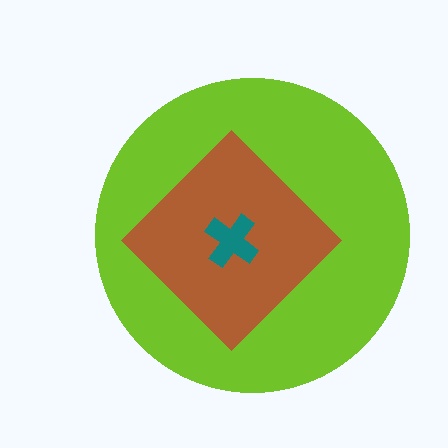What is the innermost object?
The teal cross.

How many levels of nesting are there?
3.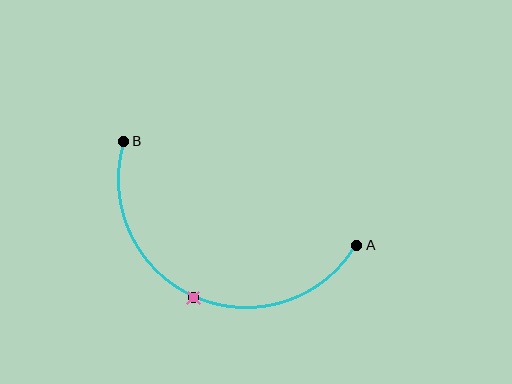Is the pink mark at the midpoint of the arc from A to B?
Yes. The pink mark lies on the arc at equal arc-length from both A and B — it is the arc midpoint.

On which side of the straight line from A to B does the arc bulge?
The arc bulges below the straight line connecting A and B.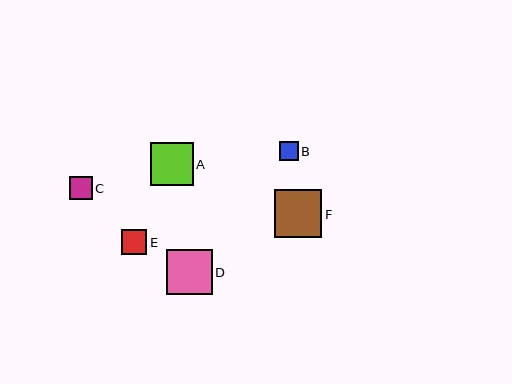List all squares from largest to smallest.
From largest to smallest: F, D, A, E, C, B.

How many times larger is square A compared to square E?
Square A is approximately 1.7 times the size of square E.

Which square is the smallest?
Square B is the smallest with a size of approximately 19 pixels.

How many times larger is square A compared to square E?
Square A is approximately 1.7 times the size of square E.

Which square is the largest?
Square F is the largest with a size of approximately 47 pixels.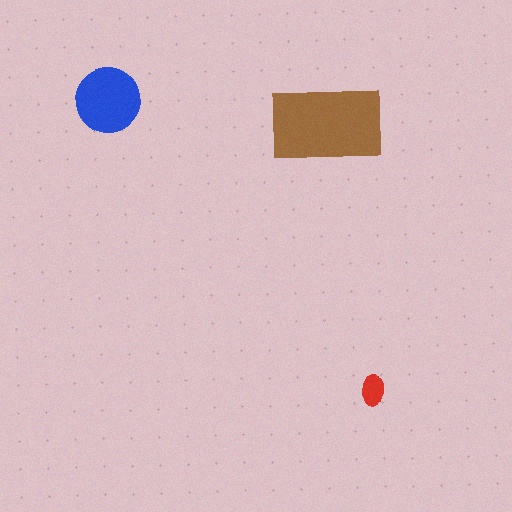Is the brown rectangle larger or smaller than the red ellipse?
Larger.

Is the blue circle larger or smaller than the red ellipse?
Larger.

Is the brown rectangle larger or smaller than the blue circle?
Larger.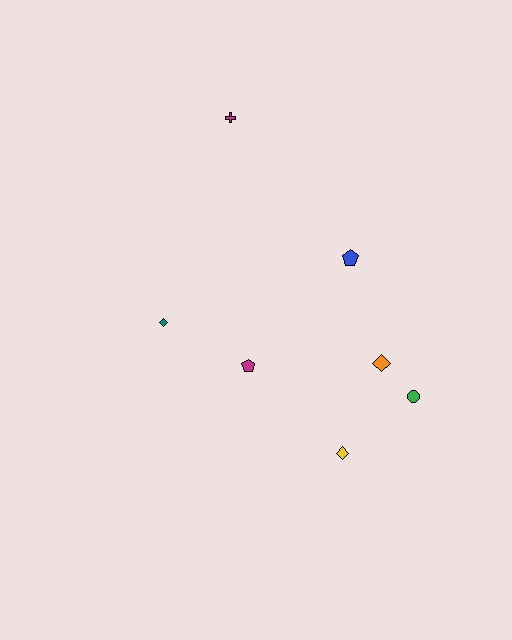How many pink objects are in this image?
There are no pink objects.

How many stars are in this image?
There are no stars.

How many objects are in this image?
There are 7 objects.